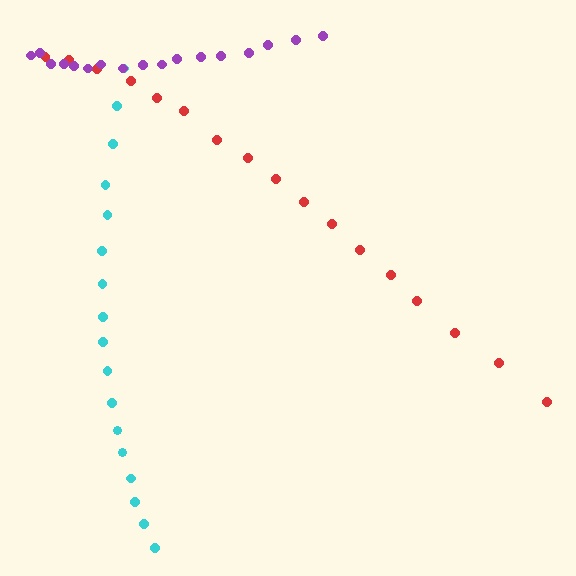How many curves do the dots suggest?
There are 3 distinct paths.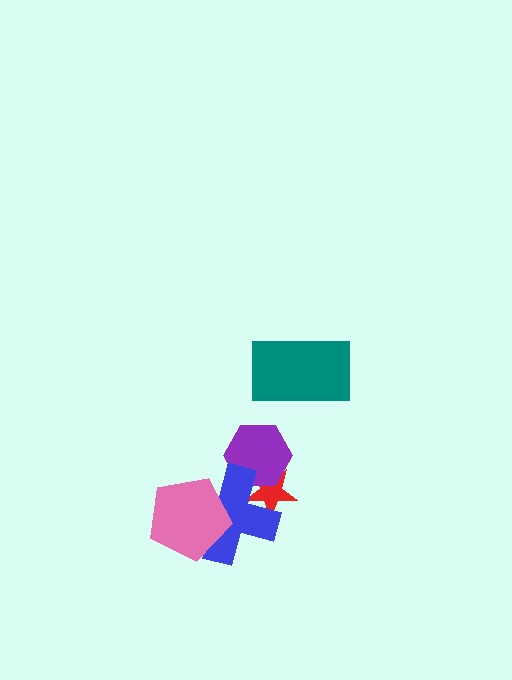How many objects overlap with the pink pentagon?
1 object overlaps with the pink pentagon.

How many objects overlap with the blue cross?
3 objects overlap with the blue cross.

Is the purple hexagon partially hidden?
Yes, it is partially covered by another shape.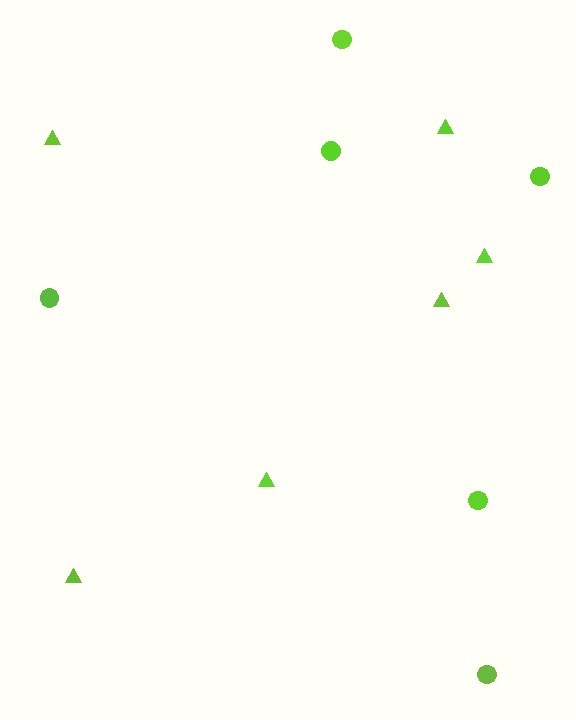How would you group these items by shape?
There are 2 groups: one group of circles (6) and one group of triangles (6).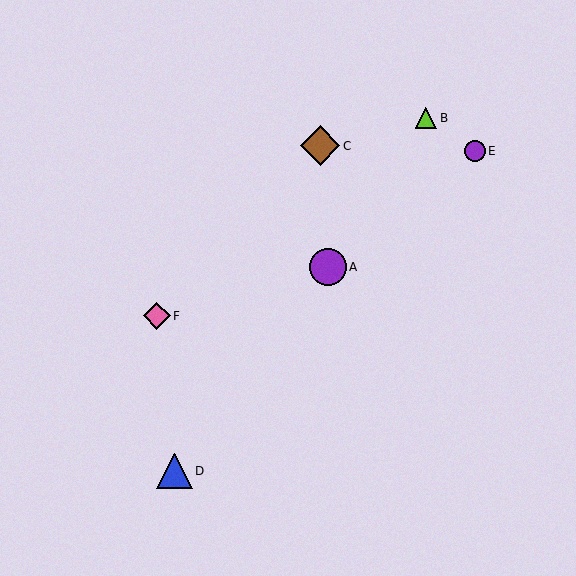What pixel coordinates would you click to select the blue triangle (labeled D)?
Click at (174, 471) to select the blue triangle D.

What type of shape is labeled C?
Shape C is a brown diamond.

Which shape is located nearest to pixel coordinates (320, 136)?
The brown diamond (labeled C) at (320, 146) is nearest to that location.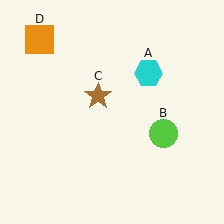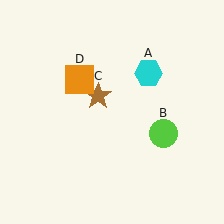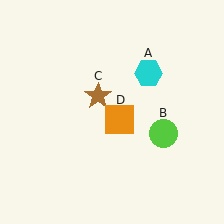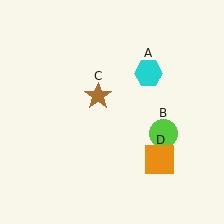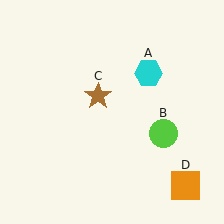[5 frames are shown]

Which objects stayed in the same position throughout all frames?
Cyan hexagon (object A) and lime circle (object B) and brown star (object C) remained stationary.